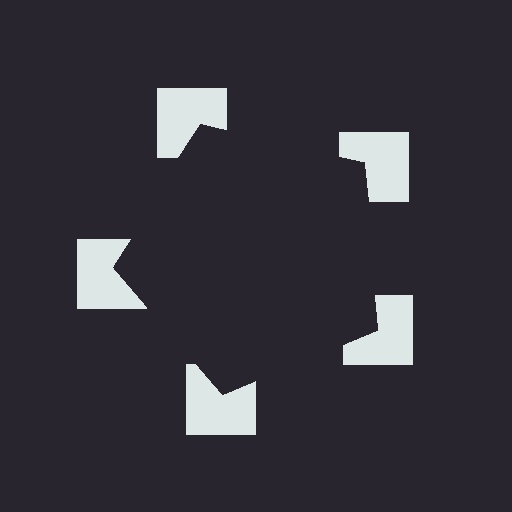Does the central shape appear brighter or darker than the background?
It typically appears slightly darker than the background, even though no actual brightness change is drawn.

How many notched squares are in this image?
There are 5 — one at each vertex of the illusory pentagon.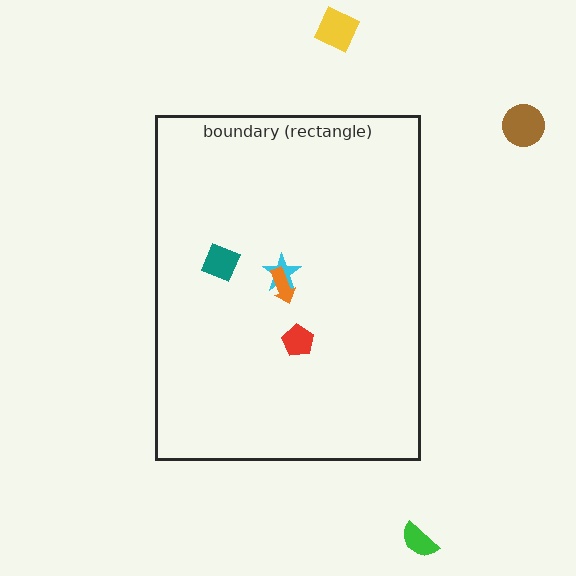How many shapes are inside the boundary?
4 inside, 3 outside.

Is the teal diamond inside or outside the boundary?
Inside.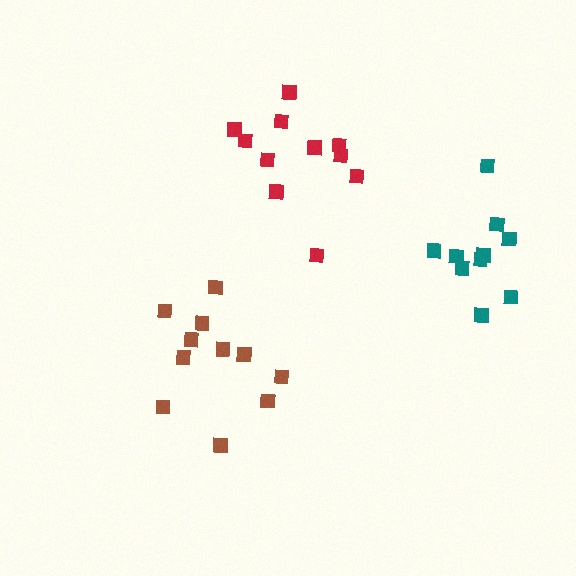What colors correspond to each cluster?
The clusters are colored: red, teal, brown.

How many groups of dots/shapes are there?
There are 3 groups.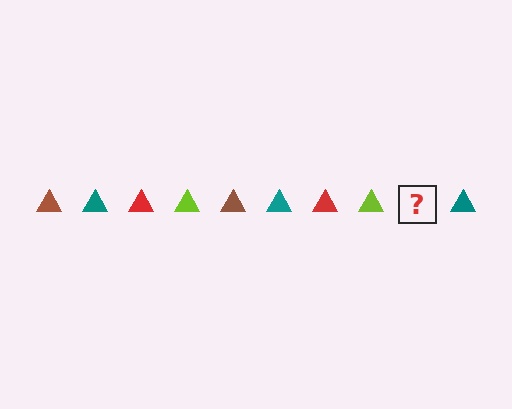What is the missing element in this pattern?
The missing element is a brown triangle.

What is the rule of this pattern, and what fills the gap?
The rule is that the pattern cycles through brown, teal, red, lime triangles. The gap should be filled with a brown triangle.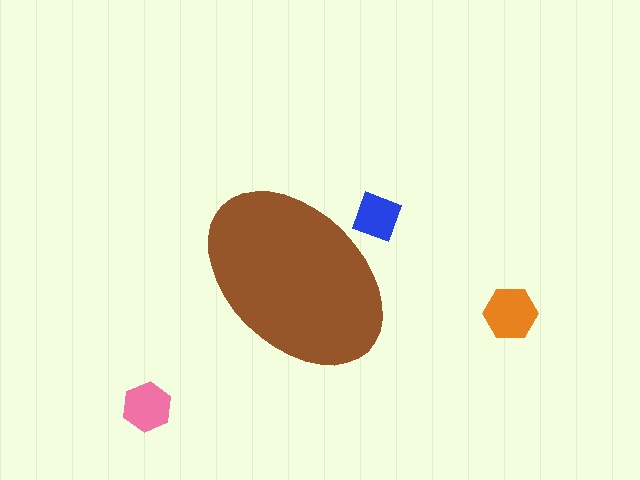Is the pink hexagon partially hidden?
No, the pink hexagon is fully visible.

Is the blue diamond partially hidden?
Yes, the blue diamond is partially hidden behind the brown ellipse.